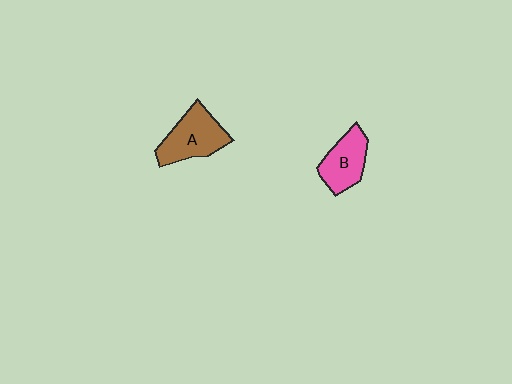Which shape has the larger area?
Shape A (brown).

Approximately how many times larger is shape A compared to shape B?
Approximately 1.2 times.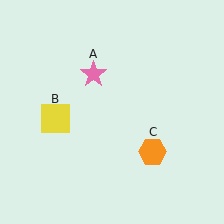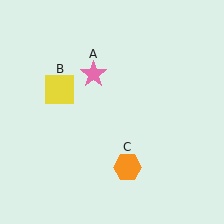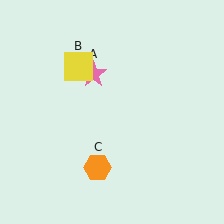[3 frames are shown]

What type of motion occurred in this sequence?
The yellow square (object B), orange hexagon (object C) rotated clockwise around the center of the scene.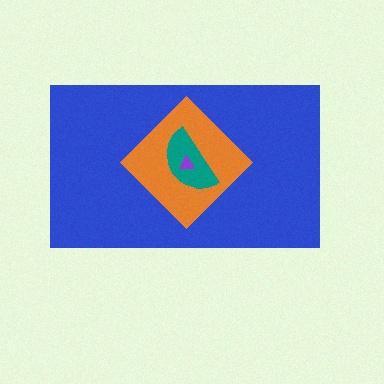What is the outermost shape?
The blue rectangle.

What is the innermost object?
The purple triangle.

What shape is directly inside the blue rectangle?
The orange diamond.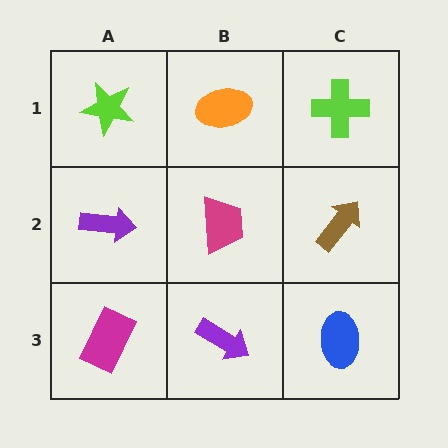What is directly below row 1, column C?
A brown arrow.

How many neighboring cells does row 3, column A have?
2.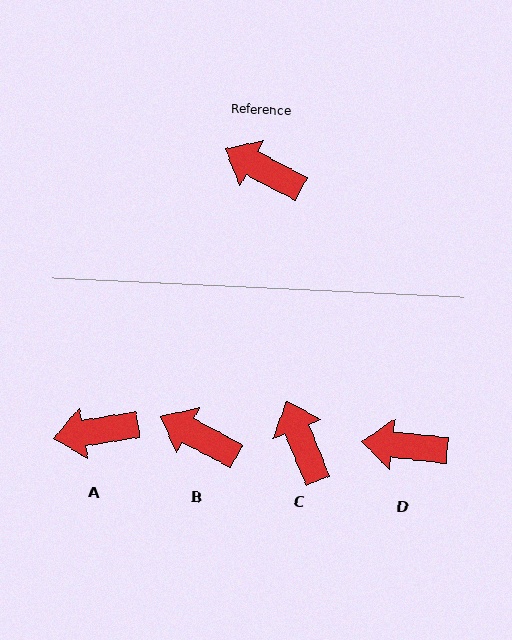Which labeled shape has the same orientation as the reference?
B.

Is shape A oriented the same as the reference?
No, it is off by about 37 degrees.